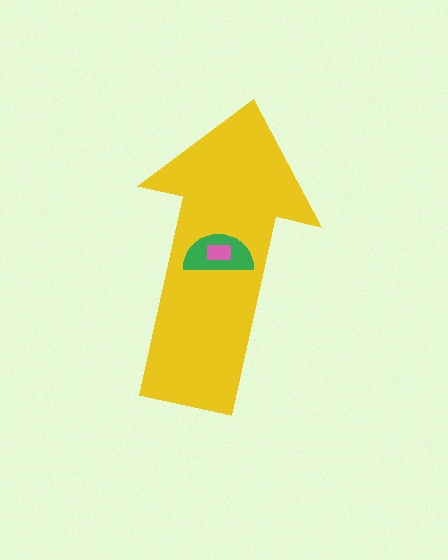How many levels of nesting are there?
3.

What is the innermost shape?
The pink rectangle.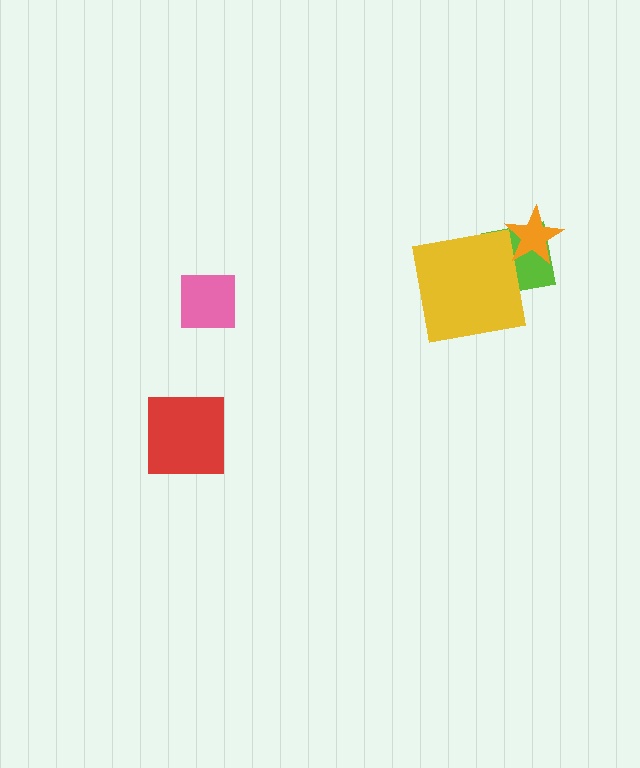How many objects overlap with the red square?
0 objects overlap with the red square.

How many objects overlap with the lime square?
2 objects overlap with the lime square.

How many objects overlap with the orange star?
1 object overlaps with the orange star.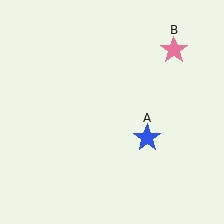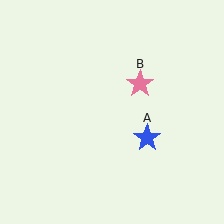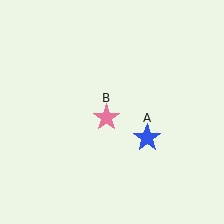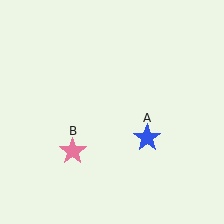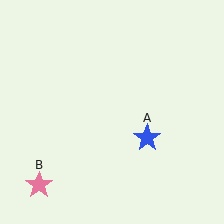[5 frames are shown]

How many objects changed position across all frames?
1 object changed position: pink star (object B).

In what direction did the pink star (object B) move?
The pink star (object B) moved down and to the left.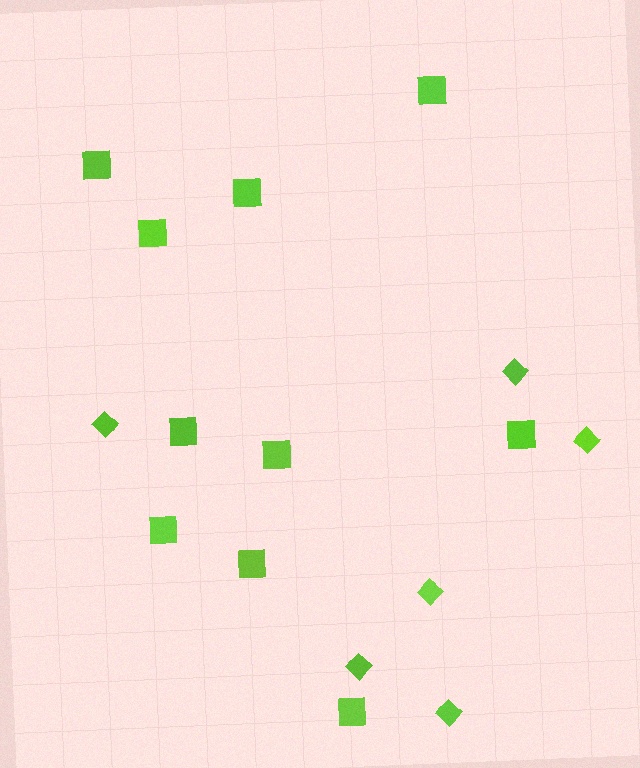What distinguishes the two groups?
There are 2 groups: one group of squares (10) and one group of diamonds (6).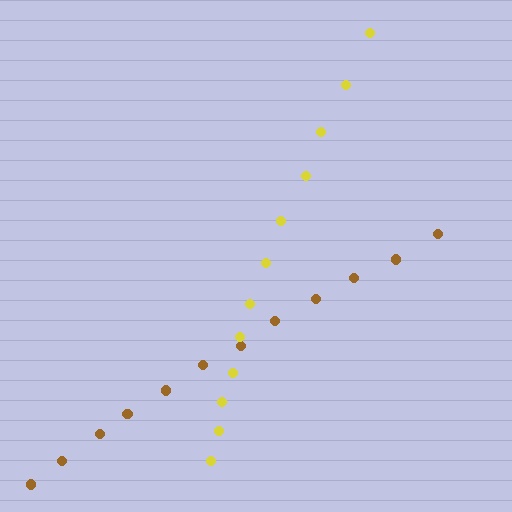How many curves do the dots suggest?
There are 2 distinct paths.